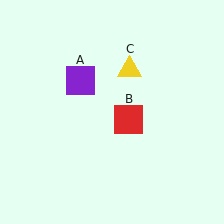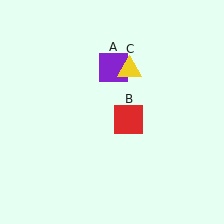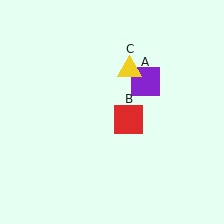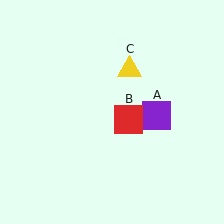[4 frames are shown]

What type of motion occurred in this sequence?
The purple square (object A) rotated clockwise around the center of the scene.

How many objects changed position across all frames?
1 object changed position: purple square (object A).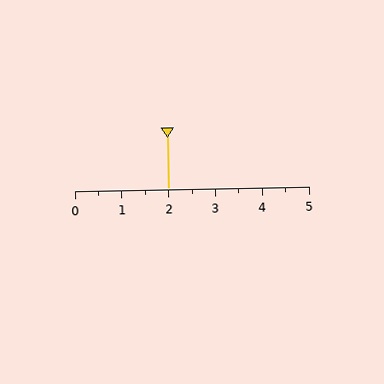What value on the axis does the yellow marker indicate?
The marker indicates approximately 2.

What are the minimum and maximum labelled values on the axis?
The axis runs from 0 to 5.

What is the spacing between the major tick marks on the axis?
The major ticks are spaced 1 apart.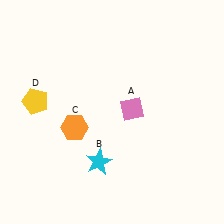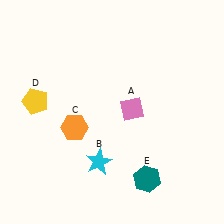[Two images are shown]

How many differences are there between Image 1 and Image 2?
There is 1 difference between the two images.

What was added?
A teal hexagon (E) was added in Image 2.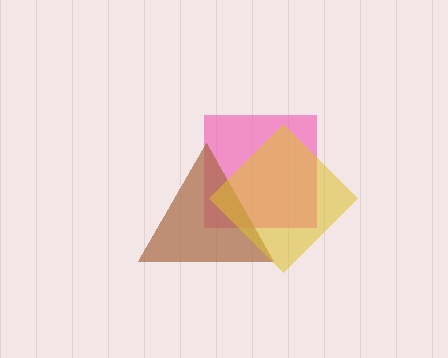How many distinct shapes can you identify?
There are 3 distinct shapes: a pink square, a brown triangle, a yellow diamond.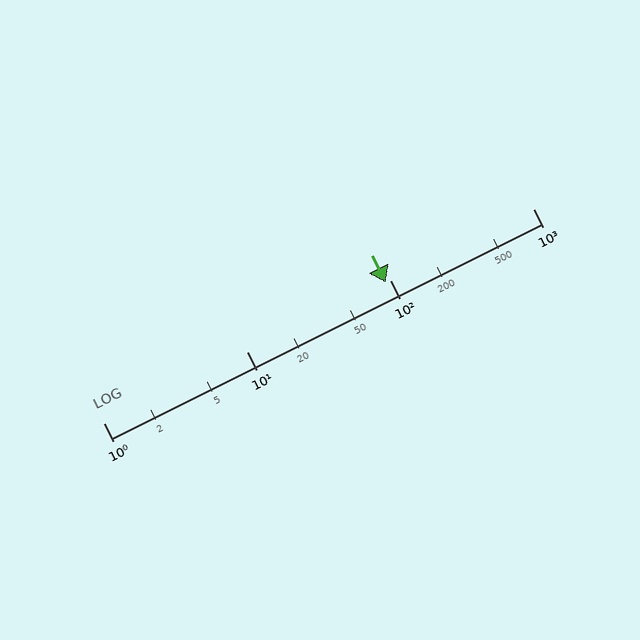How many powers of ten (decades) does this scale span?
The scale spans 3 decades, from 1 to 1000.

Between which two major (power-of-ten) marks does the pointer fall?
The pointer is between 10 and 100.